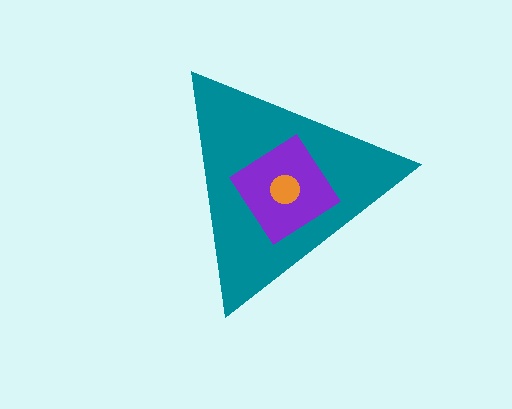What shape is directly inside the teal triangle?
The purple diamond.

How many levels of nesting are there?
3.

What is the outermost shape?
The teal triangle.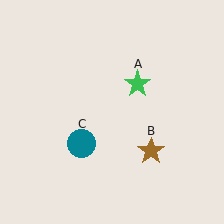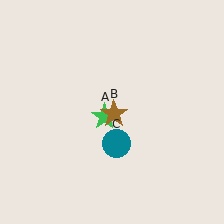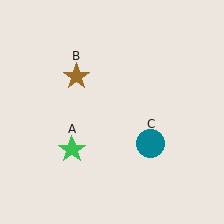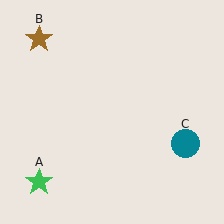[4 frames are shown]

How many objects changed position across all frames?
3 objects changed position: green star (object A), brown star (object B), teal circle (object C).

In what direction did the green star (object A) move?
The green star (object A) moved down and to the left.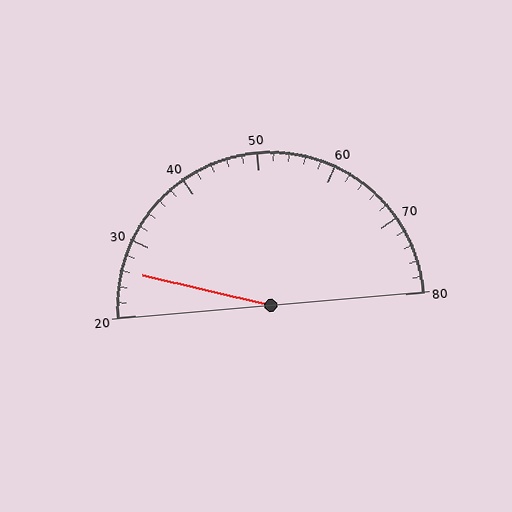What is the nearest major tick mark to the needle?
The nearest major tick mark is 30.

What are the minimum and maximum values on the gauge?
The gauge ranges from 20 to 80.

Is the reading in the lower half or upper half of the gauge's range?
The reading is in the lower half of the range (20 to 80).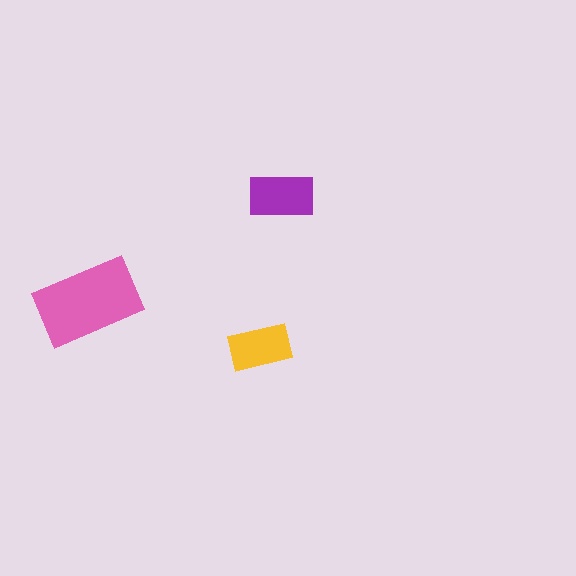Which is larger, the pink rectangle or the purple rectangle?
The pink one.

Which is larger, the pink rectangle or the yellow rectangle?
The pink one.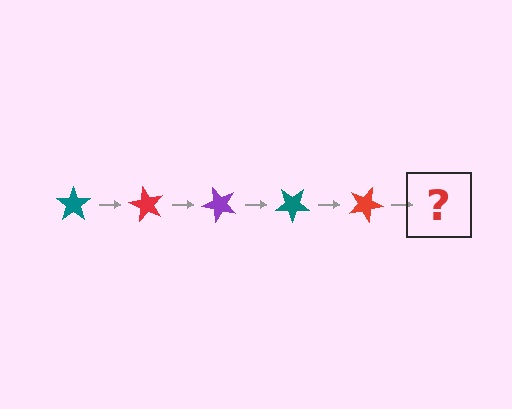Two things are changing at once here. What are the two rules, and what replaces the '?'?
The two rules are that it rotates 60 degrees each step and the color cycles through teal, red, and purple. The '?' should be a purple star, rotated 300 degrees from the start.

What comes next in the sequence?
The next element should be a purple star, rotated 300 degrees from the start.